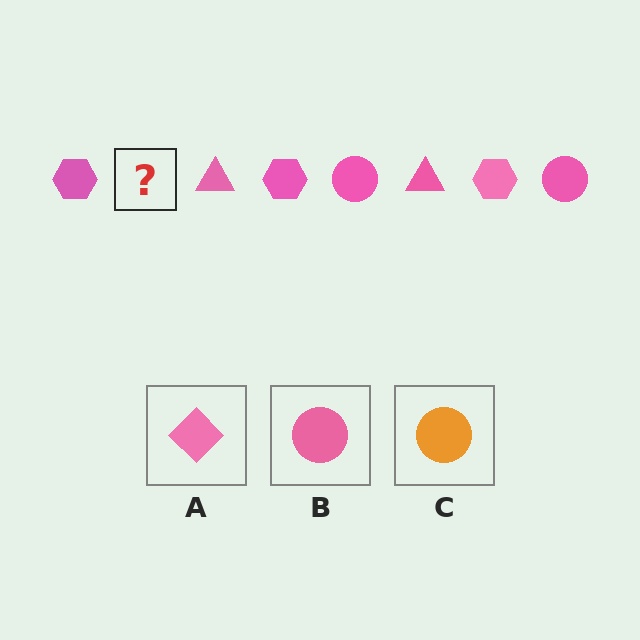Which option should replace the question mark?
Option B.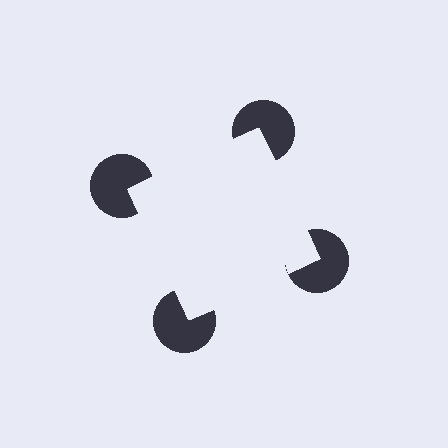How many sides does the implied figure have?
4 sides.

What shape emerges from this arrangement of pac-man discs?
An illusory square — its edges are inferred from the aligned wedge cuts in the pac-man discs, not physically drawn.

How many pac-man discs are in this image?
There are 4 — one at each vertex of the illusory square.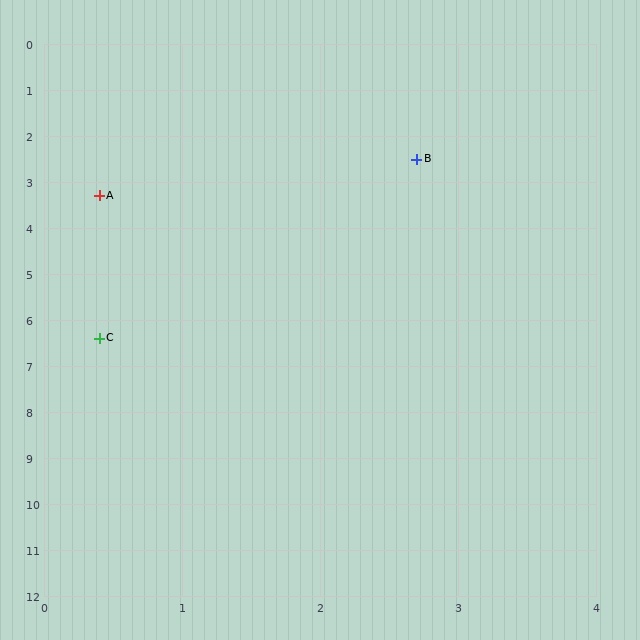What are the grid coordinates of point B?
Point B is at approximately (2.7, 2.5).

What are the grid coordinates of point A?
Point A is at approximately (0.4, 3.3).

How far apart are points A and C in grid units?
Points A and C are about 3.1 grid units apart.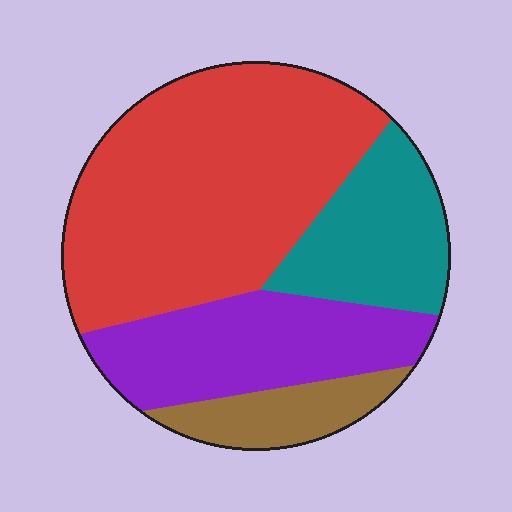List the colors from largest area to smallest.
From largest to smallest: red, purple, teal, brown.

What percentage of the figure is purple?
Purple covers 23% of the figure.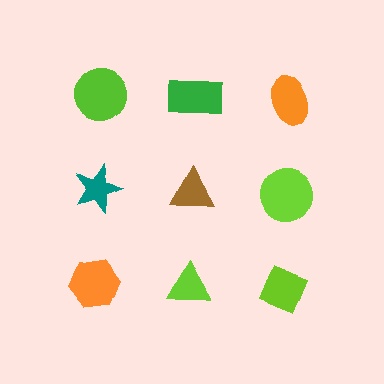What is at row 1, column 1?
A lime circle.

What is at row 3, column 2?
A lime triangle.